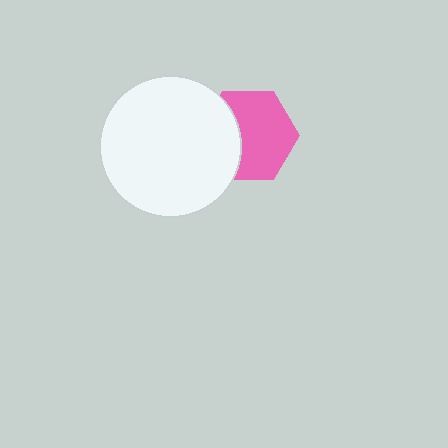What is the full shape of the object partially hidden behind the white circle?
The partially hidden object is a pink hexagon.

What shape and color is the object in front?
The object in front is a white circle.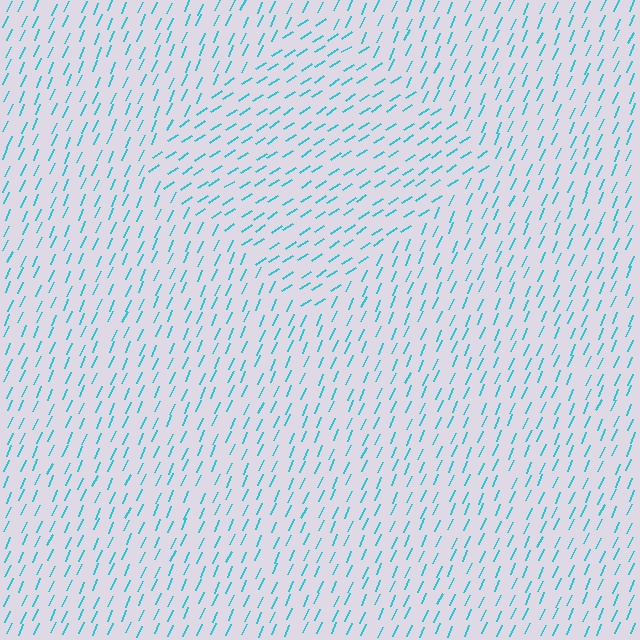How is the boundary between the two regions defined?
The boundary is defined purely by a change in line orientation (approximately 33 degrees difference). All lines are the same color and thickness.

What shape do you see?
I see a diamond.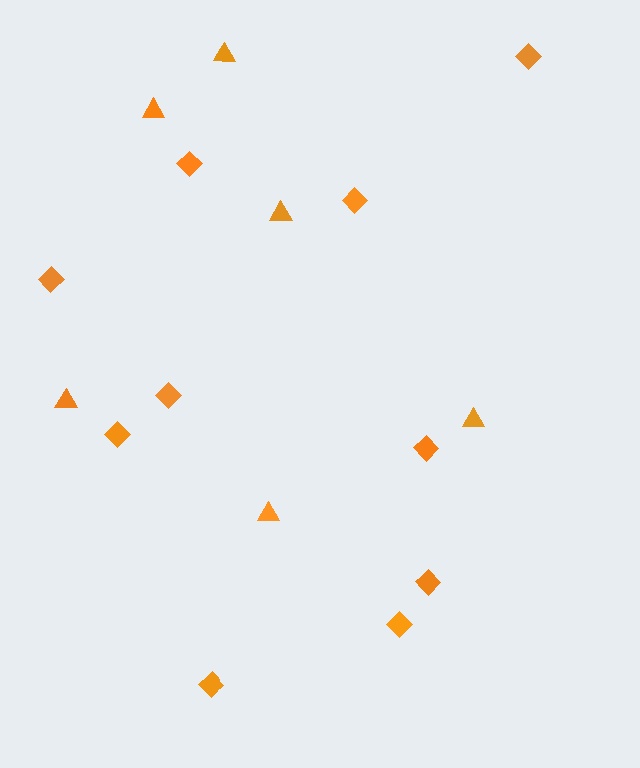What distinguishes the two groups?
There are 2 groups: one group of triangles (6) and one group of diamonds (10).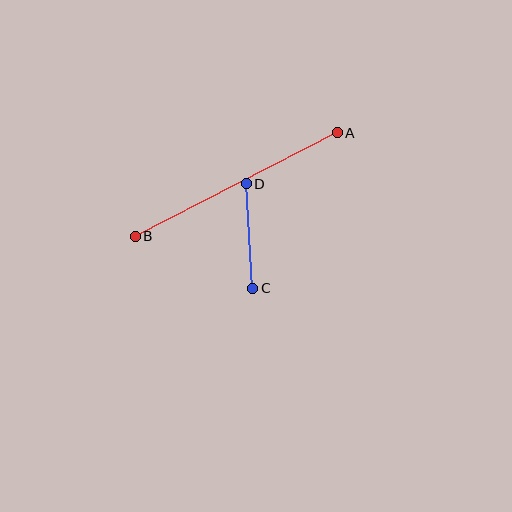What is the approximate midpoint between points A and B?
The midpoint is at approximately (236, 184) pixels.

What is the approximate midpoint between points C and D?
The midpoint is at approximately (250, 236) pixels.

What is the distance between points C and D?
The distance is approximately 105 pixels.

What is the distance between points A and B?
The distance is approximately 227 pixels.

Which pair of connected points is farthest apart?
Points A and B are farthest apart.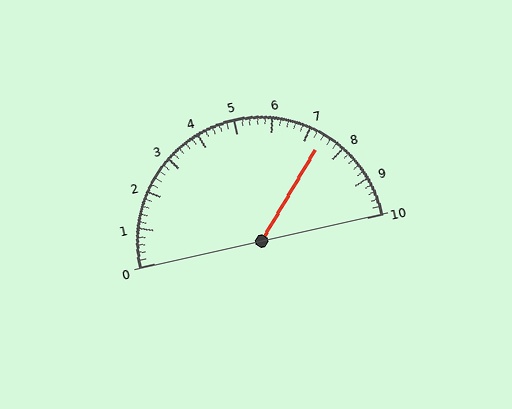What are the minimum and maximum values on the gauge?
The gauge ranges from 0 to 10.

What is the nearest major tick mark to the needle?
The nearest major tick mark is 7.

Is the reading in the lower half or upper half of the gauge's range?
The reading is in the upper half of the range (0 to 10).